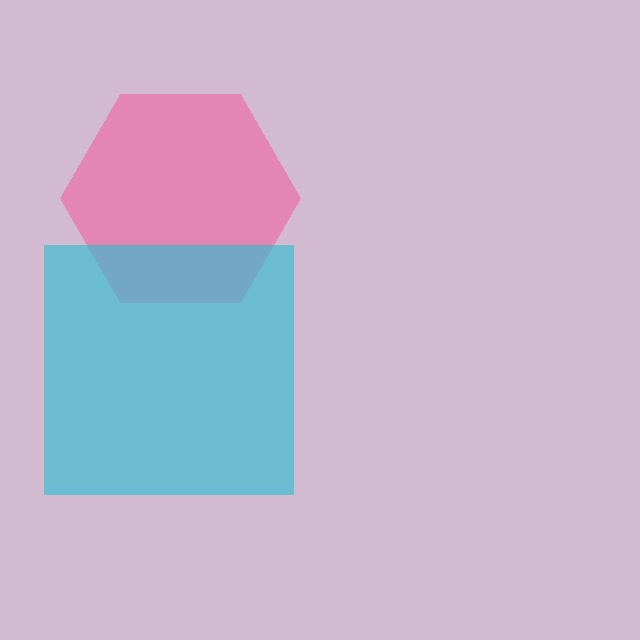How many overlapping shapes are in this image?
There are 2 overlapping shapes in the image.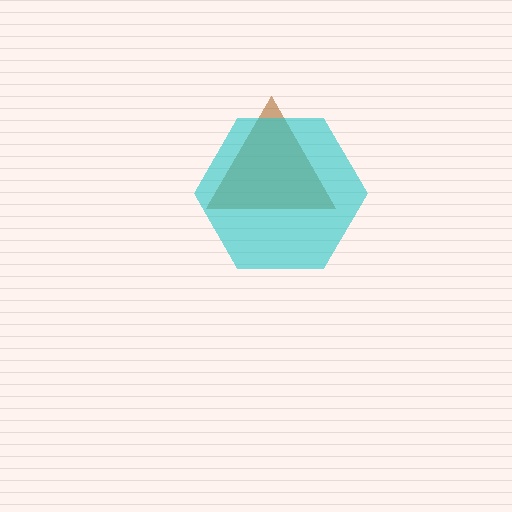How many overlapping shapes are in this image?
There are 2 overlapping shapes in the image.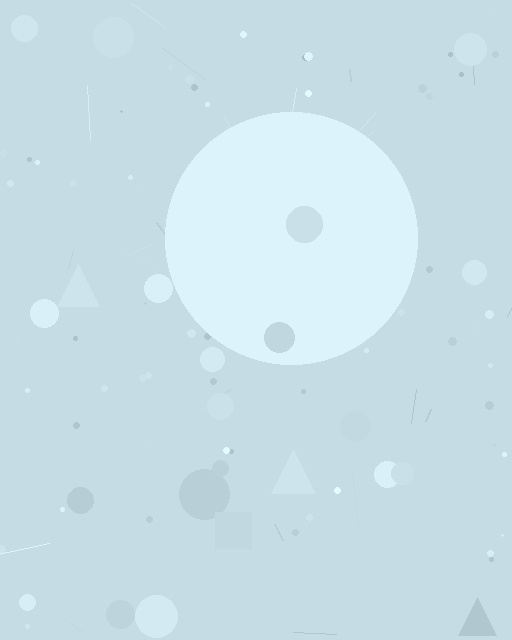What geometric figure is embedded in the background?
A circle is embedded in the background.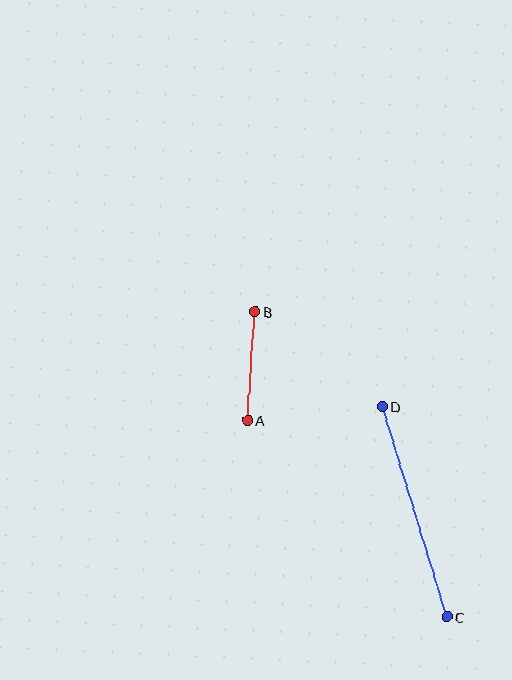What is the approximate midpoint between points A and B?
The midpoint is at approximately (251, 366) pixels.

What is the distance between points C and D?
The distance is approximately 220 pixels.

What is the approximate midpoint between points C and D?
The midpoint is at approximately (415, 512) pixels.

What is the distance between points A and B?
The distance is approximately 109 pixels.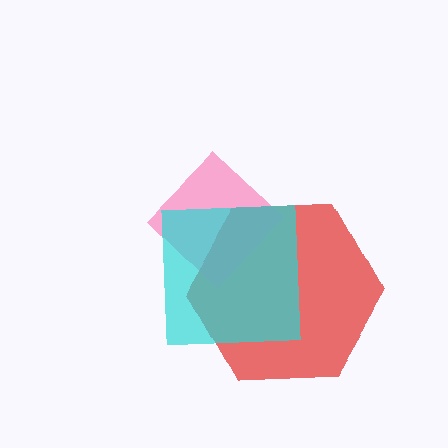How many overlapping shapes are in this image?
There are 3 overlapping shapes in the image.